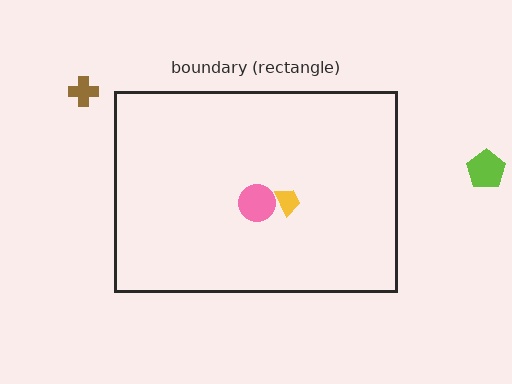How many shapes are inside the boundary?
2 inside, 2 outside.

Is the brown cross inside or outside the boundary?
Outside.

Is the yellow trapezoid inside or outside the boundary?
Inside.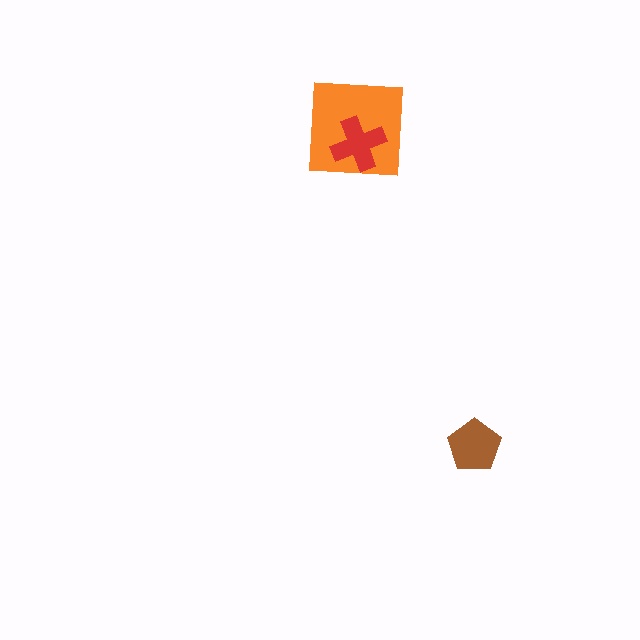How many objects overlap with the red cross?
1 object overlaps with the red cross.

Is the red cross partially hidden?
No, no other shape covers it.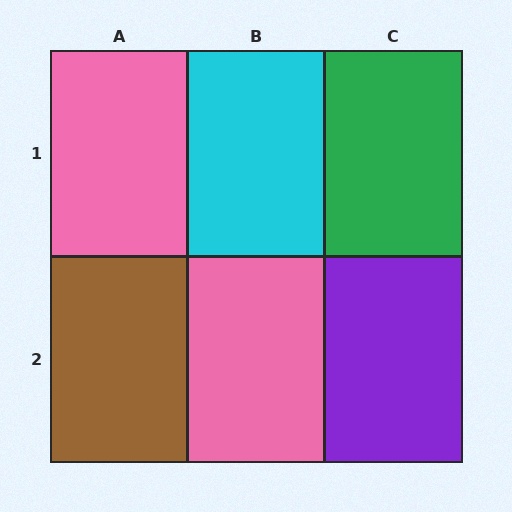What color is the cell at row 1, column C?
Green.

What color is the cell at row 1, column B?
Cyan.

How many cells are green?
1 cell is green.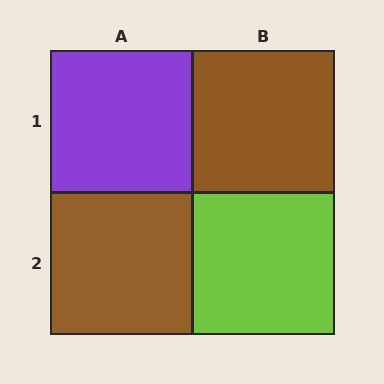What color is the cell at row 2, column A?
Brown.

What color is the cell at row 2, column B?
Lime.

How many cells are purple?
1 cell is purple.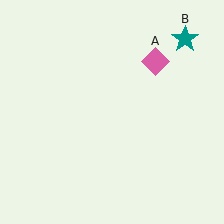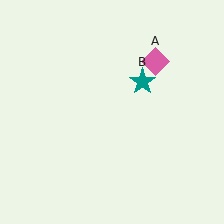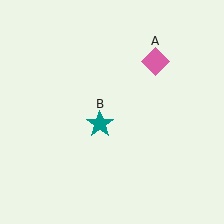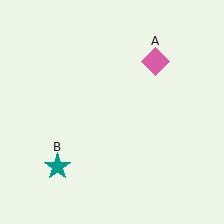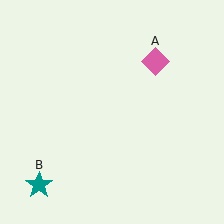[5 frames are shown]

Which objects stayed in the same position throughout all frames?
Pink diamond (object A) remained stationary.